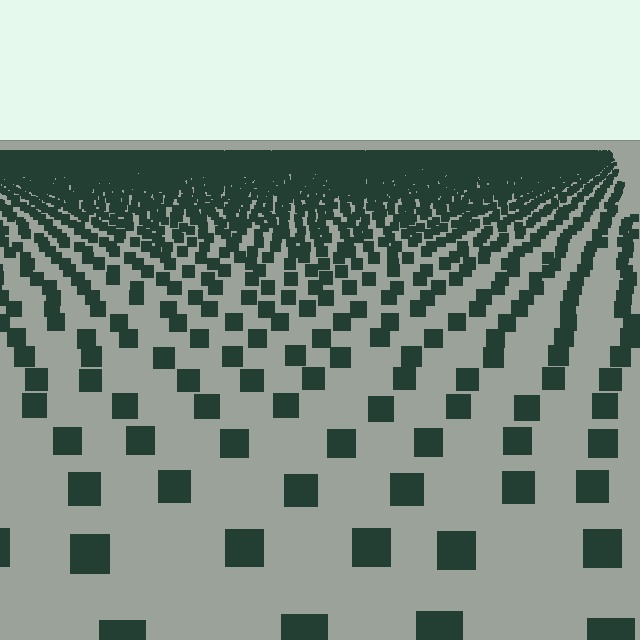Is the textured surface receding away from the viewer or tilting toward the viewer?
The surface is receding away from the viewer. Texture elements get smaller and denser toward the top.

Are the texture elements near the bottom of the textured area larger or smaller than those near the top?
Larger. Near the bottom, elements are closer to the viewer and appear at a bigger on-screen size.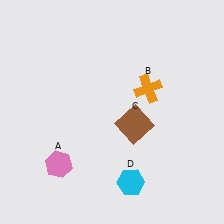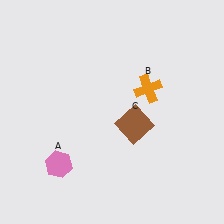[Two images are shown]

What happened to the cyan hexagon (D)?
The cyan hexagon (D) was removed in Image 2. It was in the bottom-right area of Image 1.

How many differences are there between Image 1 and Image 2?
There is 1 difference between the two images.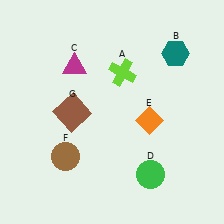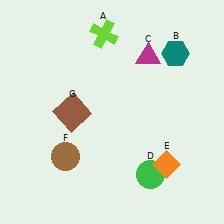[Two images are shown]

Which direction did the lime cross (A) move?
The lime cross (A) moved up.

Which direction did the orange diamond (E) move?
The orange diamond (E) moved down.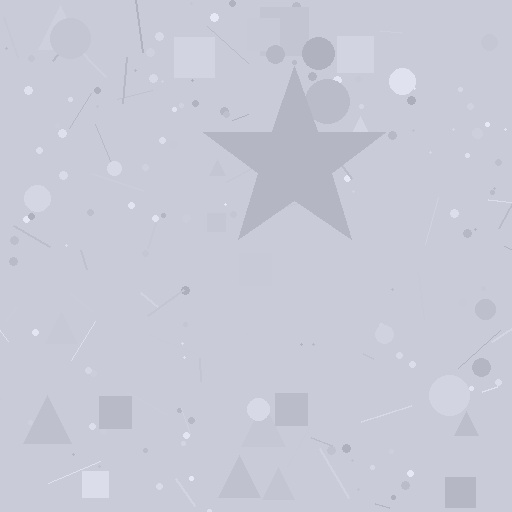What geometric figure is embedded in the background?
A star is embedded in the background.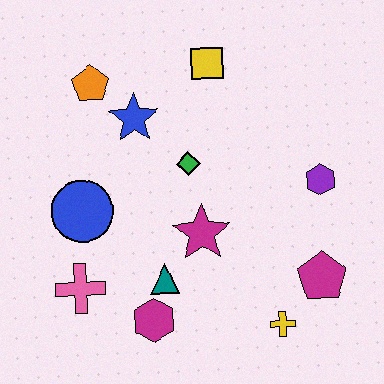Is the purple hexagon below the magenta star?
No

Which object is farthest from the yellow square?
The yellow cross is farthest from the yellow square.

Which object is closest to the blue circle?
The pink cross is closest to the blue circle.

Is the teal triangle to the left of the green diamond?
Yes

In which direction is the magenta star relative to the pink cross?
The magenta star is to the right of the pink cross.